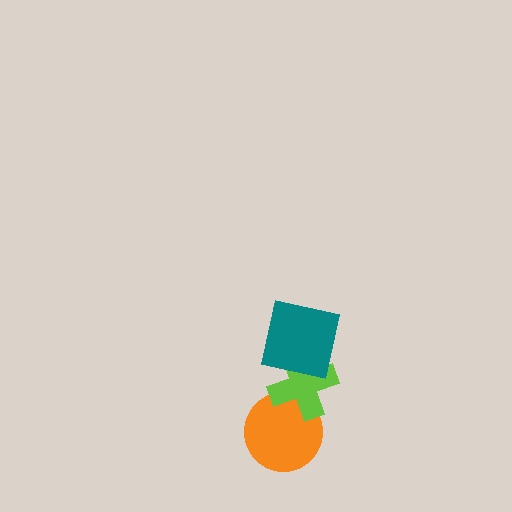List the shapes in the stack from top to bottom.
From top to bottom: the teal square, the lime cross, the orange circle.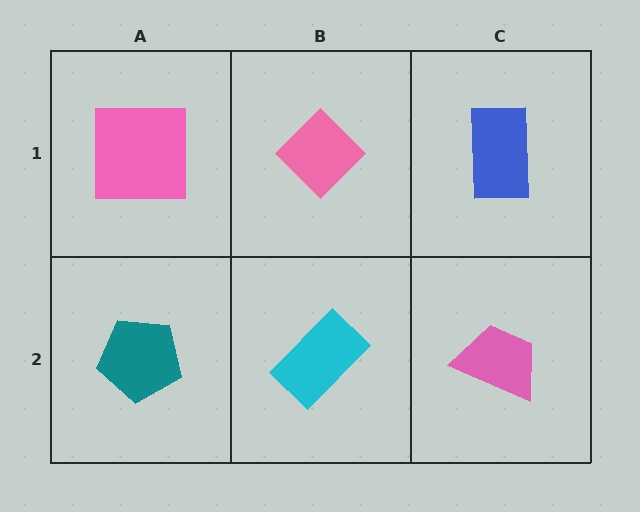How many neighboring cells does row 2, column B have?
3.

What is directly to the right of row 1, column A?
A pink diamond.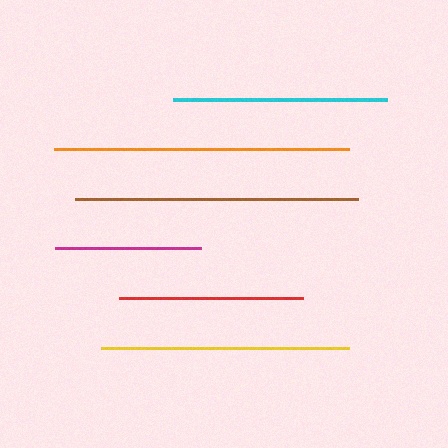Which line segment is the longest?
The orange line is the longest at approximately 295 pixels.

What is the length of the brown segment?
The brown segment is approximately 283 pixels long.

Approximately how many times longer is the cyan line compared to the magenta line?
The cyan line is approximately 1.5 times the length of the magenta line.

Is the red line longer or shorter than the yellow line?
The yellow line is longer than the red line.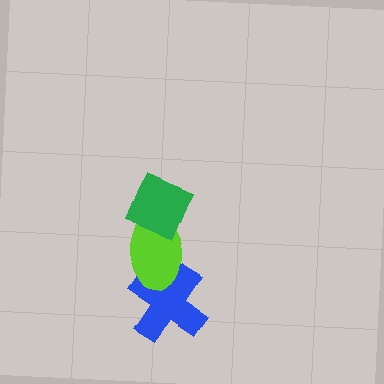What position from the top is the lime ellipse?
The lime ellipse is 2nd from the top.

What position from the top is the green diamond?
The green diamond is 1st from the top.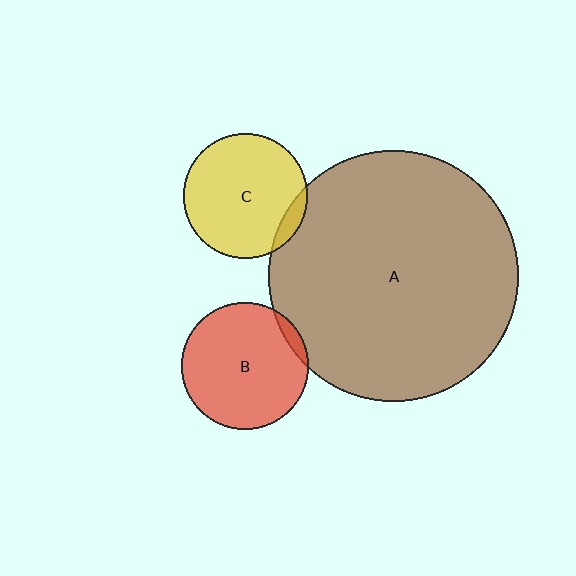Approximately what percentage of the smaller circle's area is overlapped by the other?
Approximately 10%.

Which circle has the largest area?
Circle A (brown).